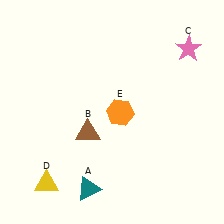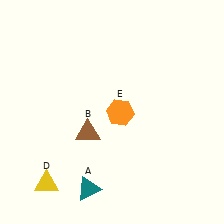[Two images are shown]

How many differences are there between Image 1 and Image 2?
There is 1 difference between the two images.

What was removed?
The pink star (C) was removed in Image 2.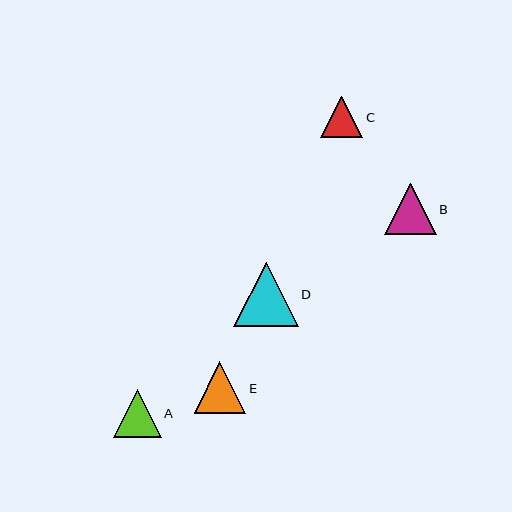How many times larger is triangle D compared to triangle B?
Triangle D is approximately 1.3 times the size of triangle B.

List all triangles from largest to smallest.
From largest to smallest: D, E, B, A, C.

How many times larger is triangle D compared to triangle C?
Triangle D is approximately 1.5 times the size of triangle C.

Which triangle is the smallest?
Triangle C is the smallest with a size of approximately 42 pixels.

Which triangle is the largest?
Triangle D is the largest with a size of approximately 65 pixels.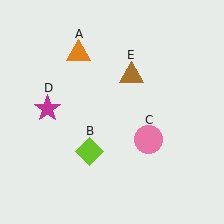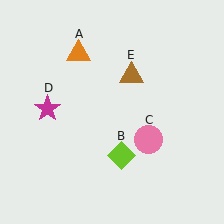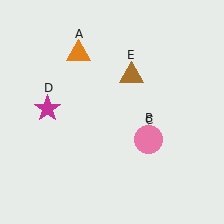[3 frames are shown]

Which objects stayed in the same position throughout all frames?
Orange triangle (object A) and pink circle (object C) and magenta star (object D) and brown triangle (object E) remained stationary.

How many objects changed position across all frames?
1 object changed position: lime diamond (object B).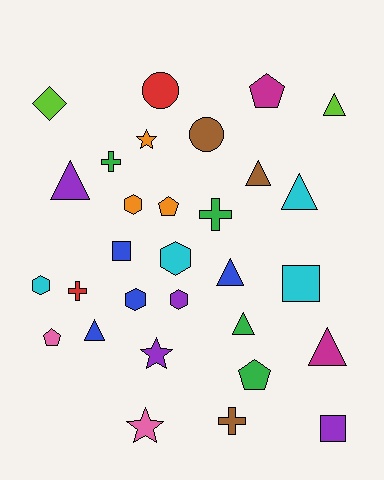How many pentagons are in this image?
There are 4 pentagons.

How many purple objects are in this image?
There are 4 purple objects.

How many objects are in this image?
There are 30 objects.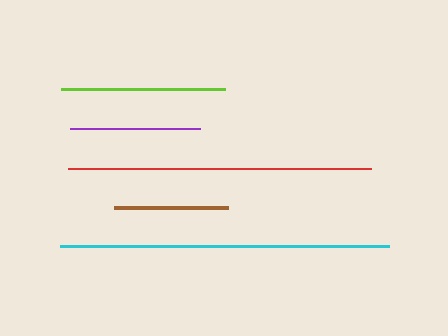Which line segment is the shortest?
The brown line is the shortest at approximately 114 pixels.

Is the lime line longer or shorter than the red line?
The red line is longer than the lime line.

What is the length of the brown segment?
The brown segment is approximately 114 pixels long.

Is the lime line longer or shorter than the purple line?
The lime line is longer than the purple line.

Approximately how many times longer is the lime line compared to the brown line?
The lime line is approximately 1.4 times the length of the brown line.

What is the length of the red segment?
The red segment is approximately 303 pixels long.